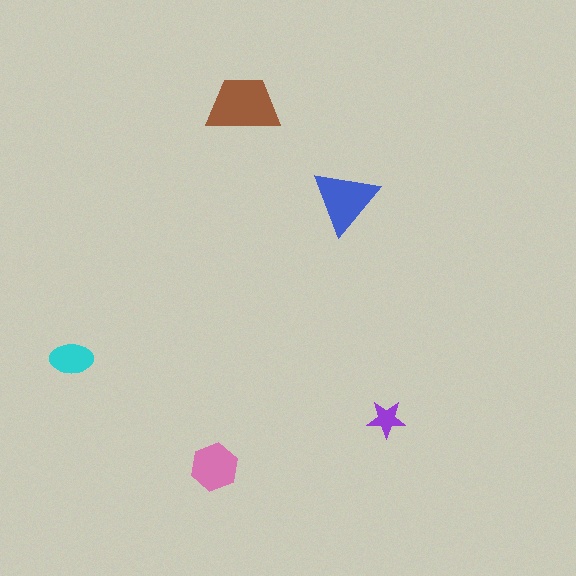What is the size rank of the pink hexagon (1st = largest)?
3rd.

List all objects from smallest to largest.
The purple star, the cyan ellipse, the pink hexagon, the blue triangle, the brown trapezoid.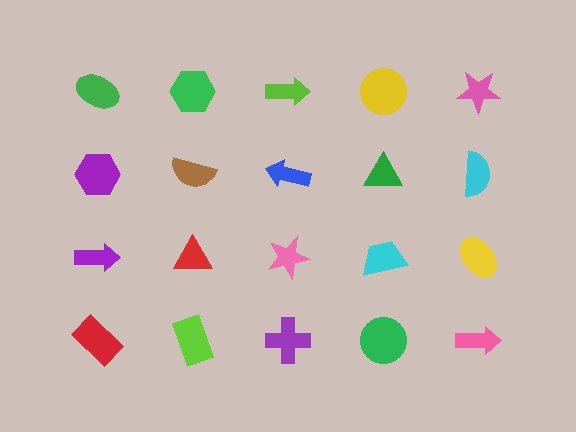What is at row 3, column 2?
A red triangle.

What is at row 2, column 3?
A blue arrow.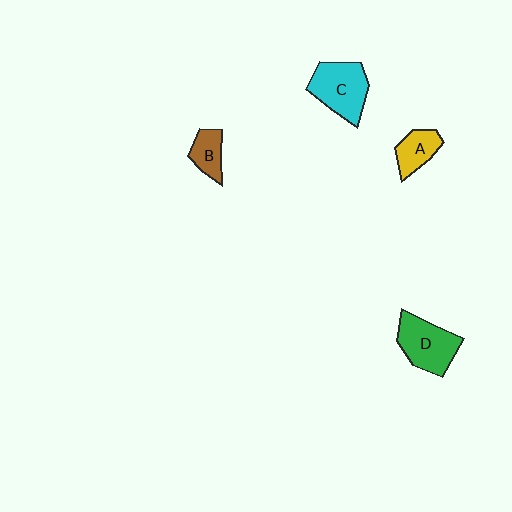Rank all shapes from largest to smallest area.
From largest to smallest: C (cyan), D (green), A (yellow), B (brown).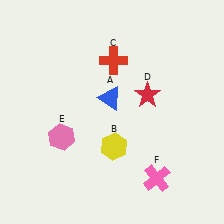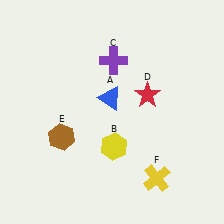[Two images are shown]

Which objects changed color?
C changed from red to purple. E changed from pink to brown. F changed from pink to yellow.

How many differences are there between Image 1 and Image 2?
There are 3 differences between the two images.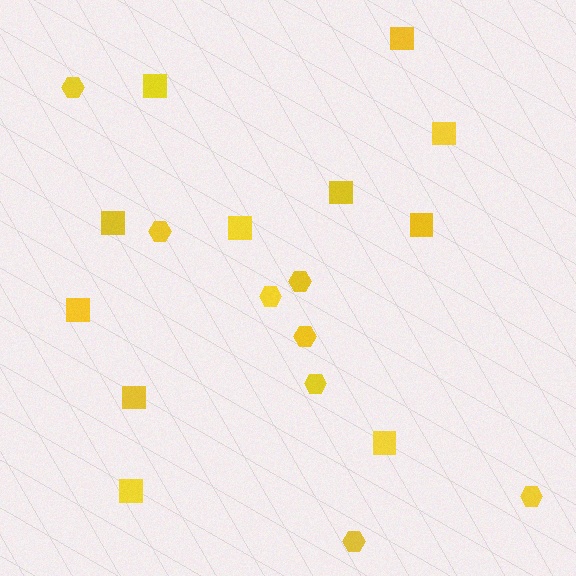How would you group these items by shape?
There are 2 groups: one group of hexagons (8) and one group of squares (11).